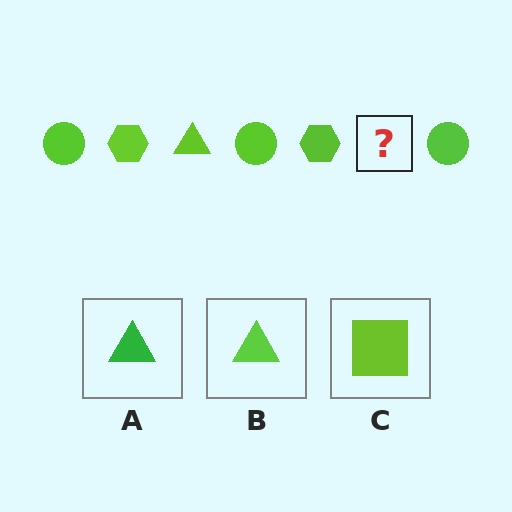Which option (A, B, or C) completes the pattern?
B.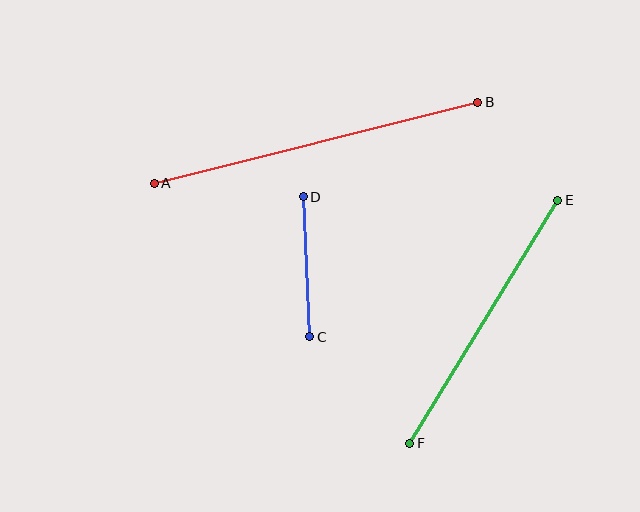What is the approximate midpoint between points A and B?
The midpoint is at approximately (316, 143) pixels.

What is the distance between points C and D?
The distance is approximately 140 pixels.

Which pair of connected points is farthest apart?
Points A and B are farthest apart.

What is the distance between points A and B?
The distance is approximately 333 pixels.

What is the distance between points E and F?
The distance is approximately 284 pixels.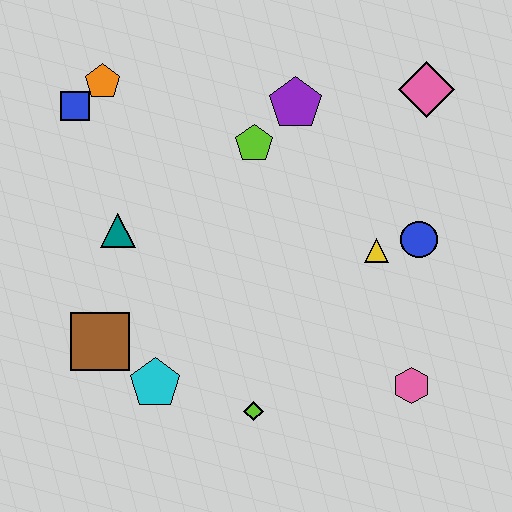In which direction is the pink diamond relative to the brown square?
The pink diamond is to the right of the brown square.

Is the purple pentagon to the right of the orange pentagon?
Yes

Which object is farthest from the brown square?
The pink diamond is farthest from the brown square.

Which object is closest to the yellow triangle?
The blue circle is closest to the yellow triangle.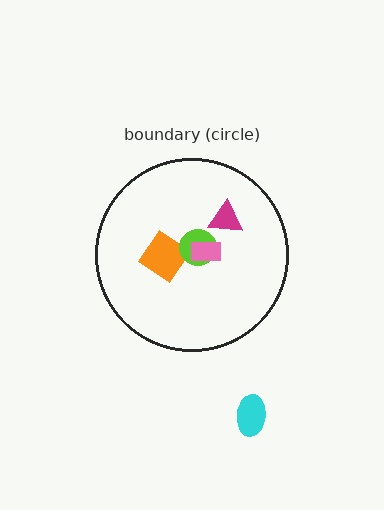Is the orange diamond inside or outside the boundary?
Inside.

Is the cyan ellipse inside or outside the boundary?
Outside.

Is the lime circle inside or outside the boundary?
Inside.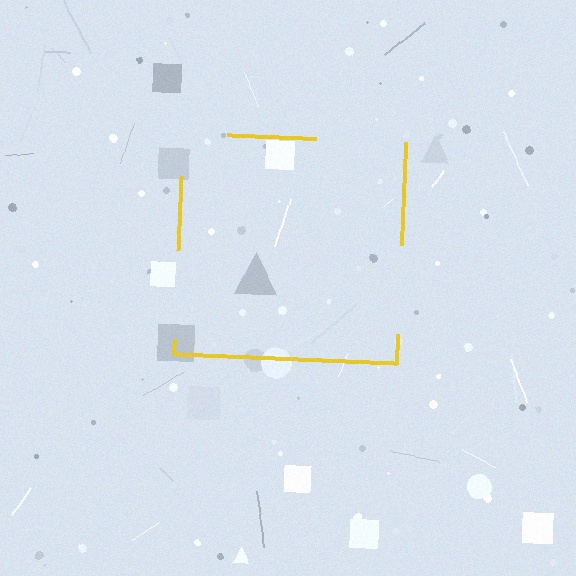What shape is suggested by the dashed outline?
The dashed outline suggests a square.